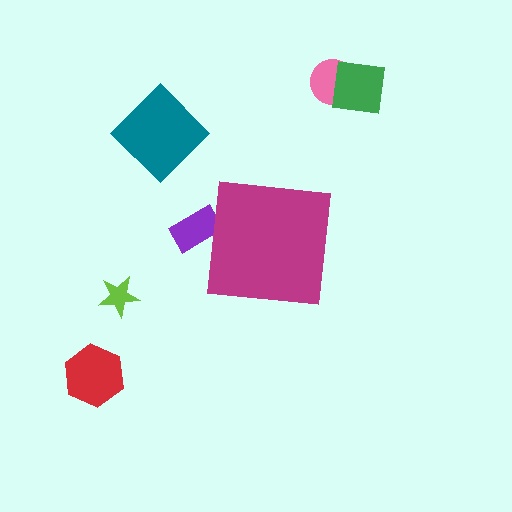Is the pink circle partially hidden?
No, the pink circle is fully visible.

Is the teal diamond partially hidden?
No, the teal diamond is fully visible.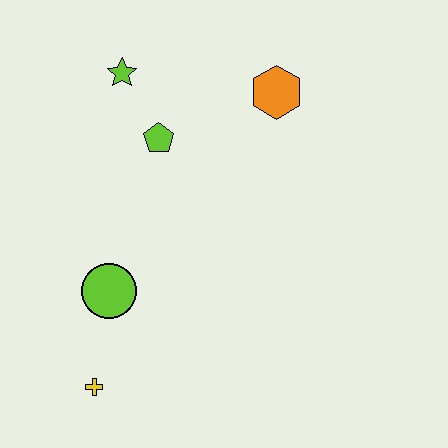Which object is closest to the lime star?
The lime pentagon is closest to the lime star.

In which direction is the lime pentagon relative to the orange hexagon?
The lime pentagon is to the left of the orange hexagon.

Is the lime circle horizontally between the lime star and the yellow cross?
Yes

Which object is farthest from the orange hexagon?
The yellow cross is farthest from the orange hexagon.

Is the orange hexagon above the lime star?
No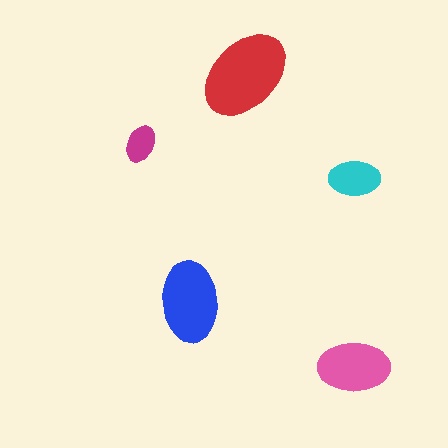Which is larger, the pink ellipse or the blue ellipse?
The blue one.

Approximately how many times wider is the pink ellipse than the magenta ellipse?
About 2 times wider.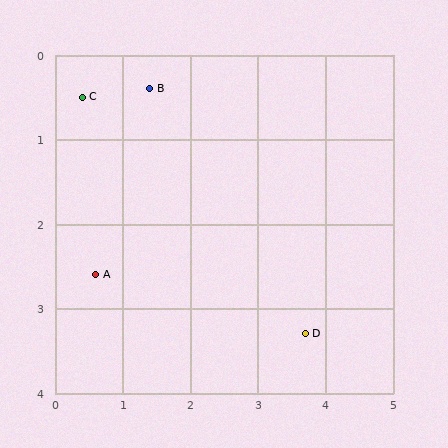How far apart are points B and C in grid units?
Points B and C are about 1.0 grid units apart.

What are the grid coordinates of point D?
Point D is at approximately (3.7, 3.3).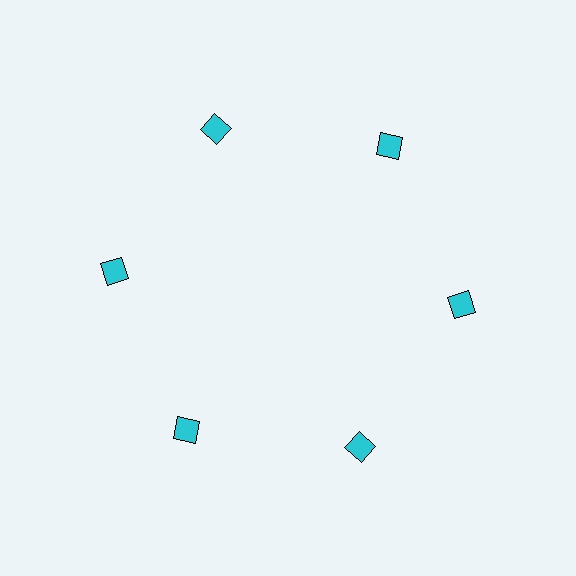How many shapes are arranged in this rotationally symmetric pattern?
There are 6 shapes, arranged in 6 groups of 1.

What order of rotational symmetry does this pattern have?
This pattern has 6-fold rotational symmetry.